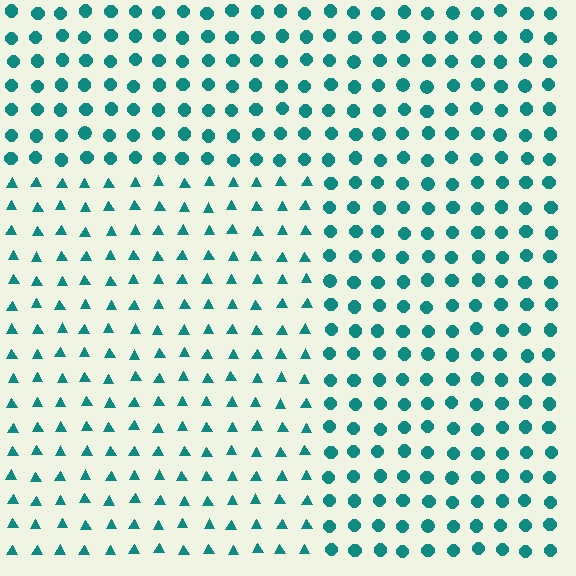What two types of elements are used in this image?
The image uses triangles inside the rectangle region and circles outside it.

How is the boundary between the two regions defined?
The boundary is defined by a change in element shape: triangles inside vs. circles outside. All elements share the same color and spacing.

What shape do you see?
I see a rectangle.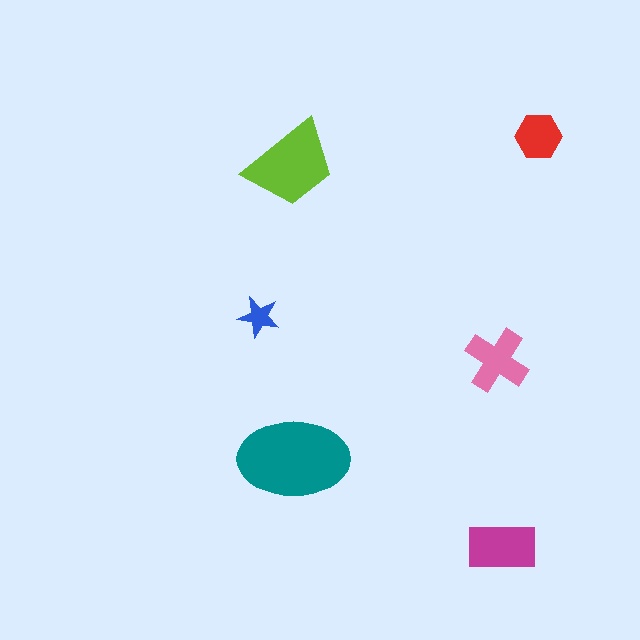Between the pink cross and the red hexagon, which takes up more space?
The pink cross.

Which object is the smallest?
The blue star.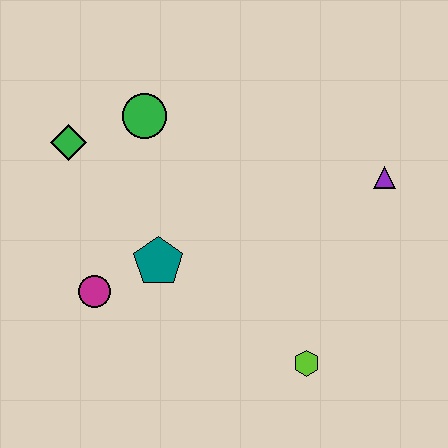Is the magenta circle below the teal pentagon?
Yes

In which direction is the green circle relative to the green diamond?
The green circle is to the right of the green diamond.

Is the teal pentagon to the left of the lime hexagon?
Yes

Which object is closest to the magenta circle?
The teal pentagon is closest to the magenta circle.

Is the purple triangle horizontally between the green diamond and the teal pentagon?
No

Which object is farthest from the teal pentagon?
The purple triangle is farthest from the teal pentagon.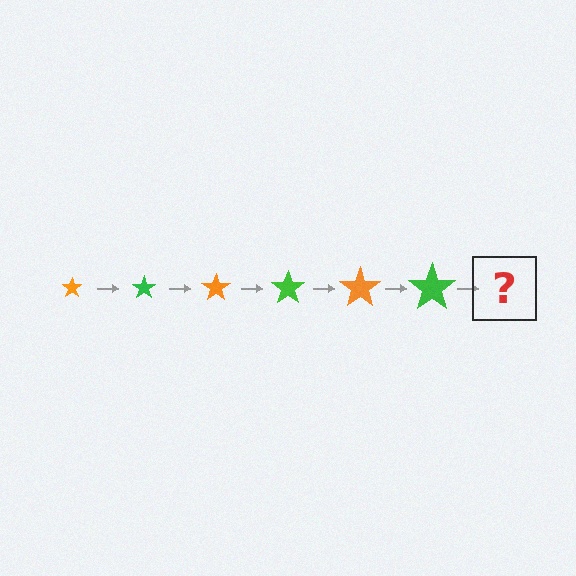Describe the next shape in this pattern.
It should be an orange star, larger than the previous one.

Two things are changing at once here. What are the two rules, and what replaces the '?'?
The two rules are that the star grows larger each step and the color cycles through orange and green. The '?' should be an orange star, larger than the previous one.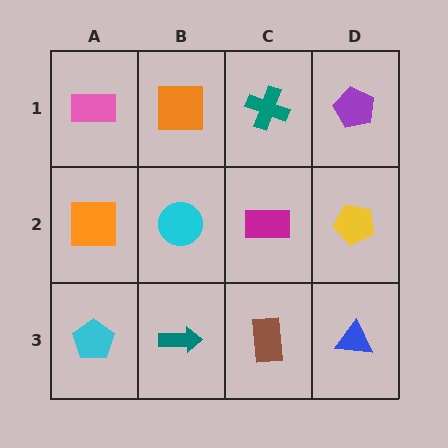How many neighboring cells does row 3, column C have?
3.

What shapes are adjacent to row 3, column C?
A magenta rectangle (row 2, column C), a teal arrow (row 3, column B), a blue triangle (row 3, column D).